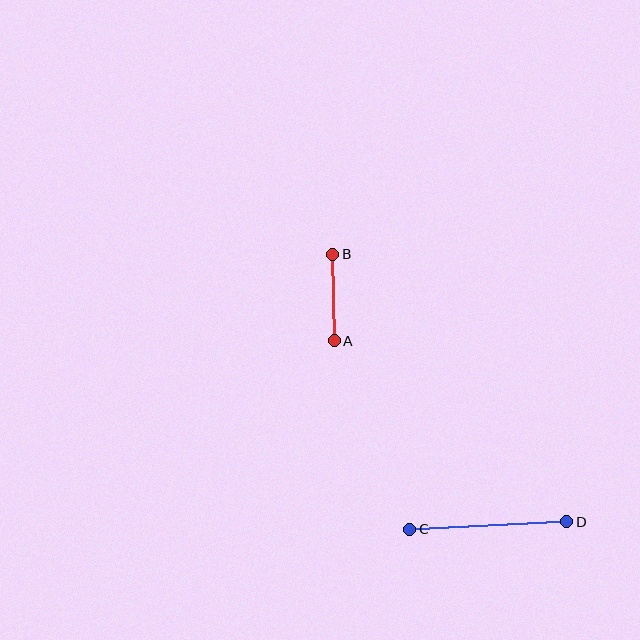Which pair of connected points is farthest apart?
Points C and D are farthest apart.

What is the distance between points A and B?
The distance is approximately 86 pixels.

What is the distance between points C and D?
The distance is approximately 157 pixels.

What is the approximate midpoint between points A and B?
The midpoint is at approximately (334, 298) pixels.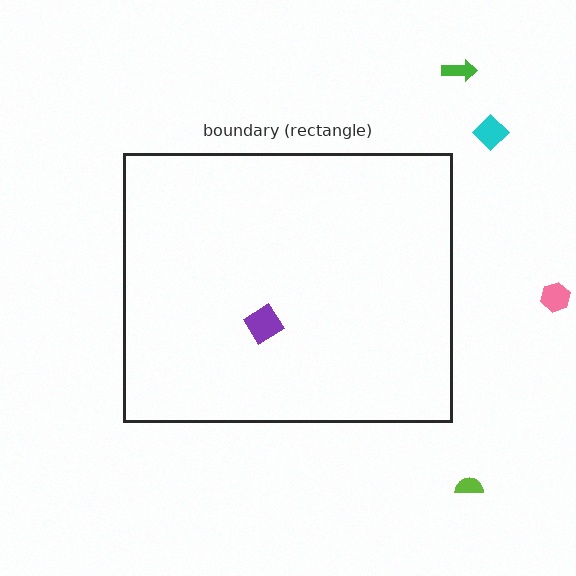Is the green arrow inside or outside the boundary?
Outside.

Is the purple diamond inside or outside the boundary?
Inside.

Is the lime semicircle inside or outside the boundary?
Outside.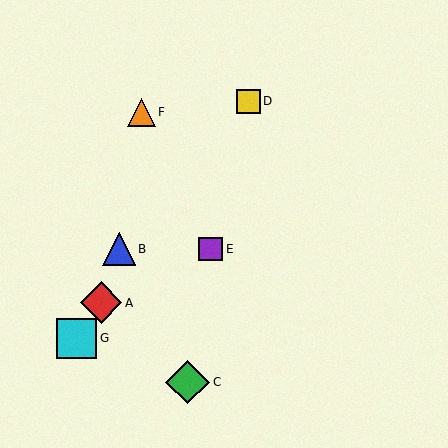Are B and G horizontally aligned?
No, B is at y≈249 and G is at y≈338.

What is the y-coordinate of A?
Object A is at y≈303.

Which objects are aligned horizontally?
Objects B, E are aligned horizontally.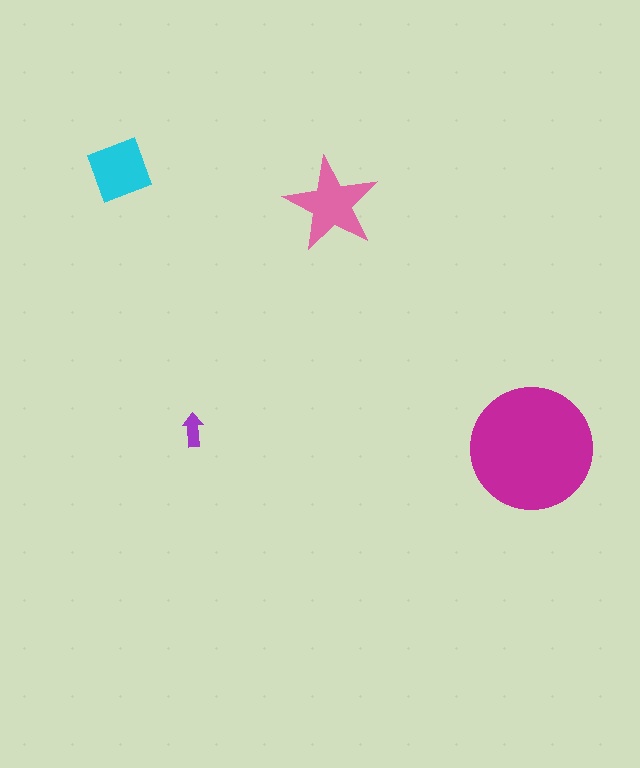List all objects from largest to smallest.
The magenta circle, the pink star, the cyan diamond, the purple arrow.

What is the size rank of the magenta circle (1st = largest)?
1st.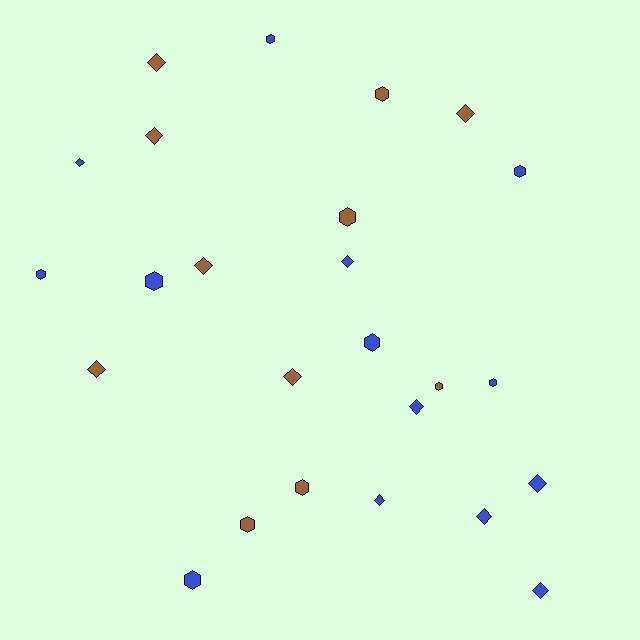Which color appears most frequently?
Blue, with 14 objects.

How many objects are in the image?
There are 25 objects.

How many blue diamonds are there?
There are 7 blue diamonds.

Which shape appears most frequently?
Diamond, with 13 objects.